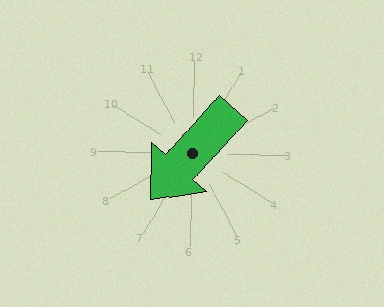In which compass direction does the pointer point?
Southwest.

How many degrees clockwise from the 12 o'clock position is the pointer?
Approximately 221 degrees.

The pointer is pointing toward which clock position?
Roughly 7 o'clock.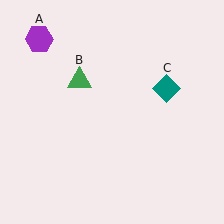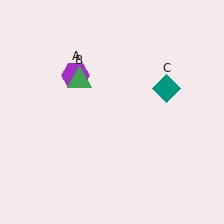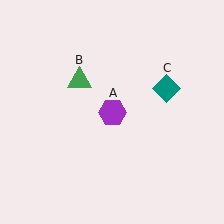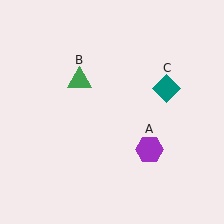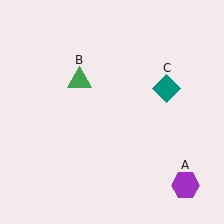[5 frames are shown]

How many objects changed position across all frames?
1 object changed position: purple hexagon (object A).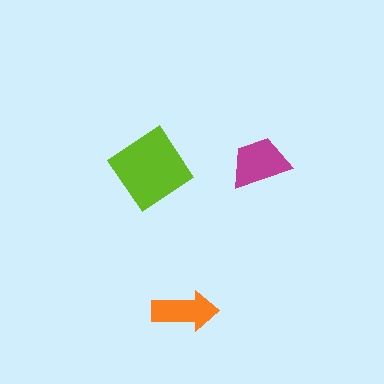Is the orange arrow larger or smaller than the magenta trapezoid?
Smaller.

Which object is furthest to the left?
The lime diamond is leftmost.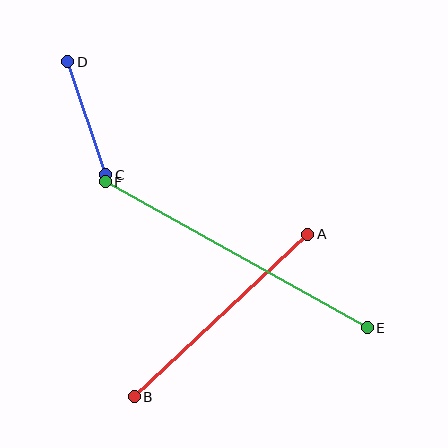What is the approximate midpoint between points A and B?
The midpoint is at approximately (221, 316) pixels.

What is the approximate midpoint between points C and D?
The midpoint is at approximately (87, 118) pixels.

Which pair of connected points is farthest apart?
Points E and F are farthest apart.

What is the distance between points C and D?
The distance is approximately 119 pixels.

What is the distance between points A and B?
The distance is approximately 238 pixels.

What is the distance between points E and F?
The distance is approximately 300 pixels.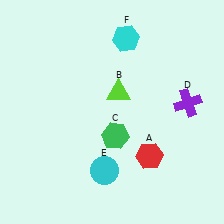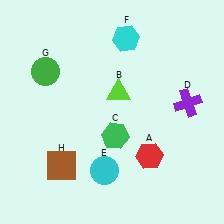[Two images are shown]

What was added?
A green circle (G), a brown square (H) were added in Image 2.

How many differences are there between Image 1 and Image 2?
There are 2 differences between the two images.